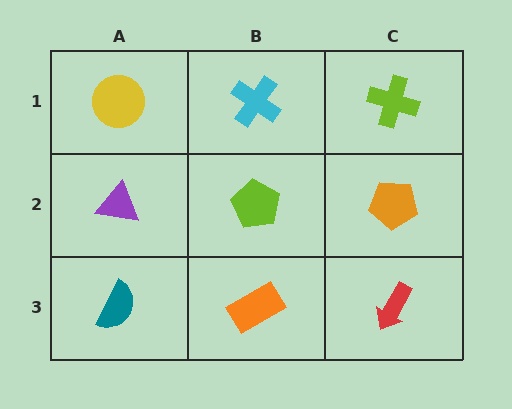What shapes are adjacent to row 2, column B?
A cyan cross (row 1, column B), an orange rectangle (row 3, column B), a purple triangle (row 2, column A), an orange pentagon (row 2, column C).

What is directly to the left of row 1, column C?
A cyan cross.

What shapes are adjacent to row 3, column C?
An orange pentagon (row 2, column C), an orange rectangle (row 3, column B).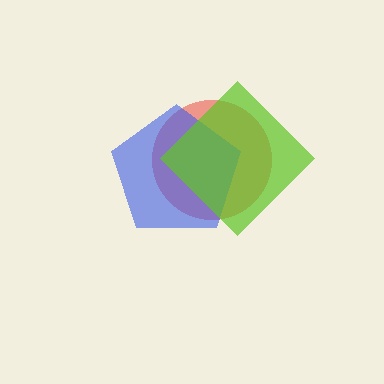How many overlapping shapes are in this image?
There are 3 overlapping shapes in the image.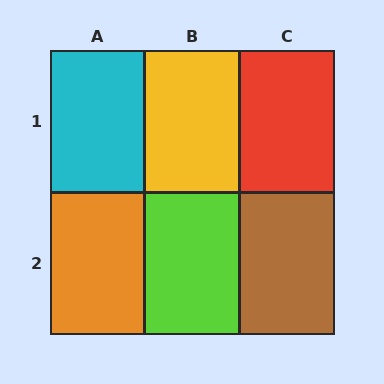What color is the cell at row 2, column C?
Brown.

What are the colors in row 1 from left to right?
Cyan, yellow, red.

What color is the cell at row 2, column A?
Orange.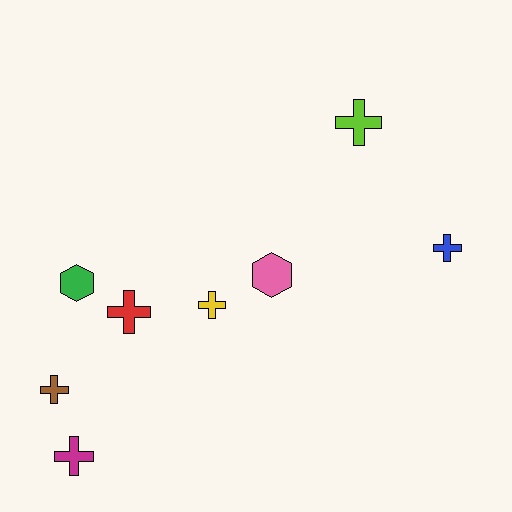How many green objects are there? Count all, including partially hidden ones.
There is 1 green object.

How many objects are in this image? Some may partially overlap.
There are 8 objects.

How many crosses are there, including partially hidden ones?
There are 6 crosses.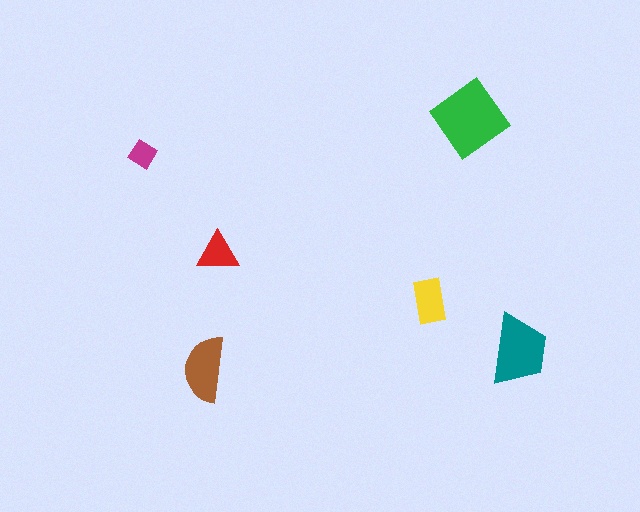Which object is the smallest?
The magenta diamond.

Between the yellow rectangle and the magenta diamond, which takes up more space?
The yellow rectangle.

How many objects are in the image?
There are 6 objects in the image.